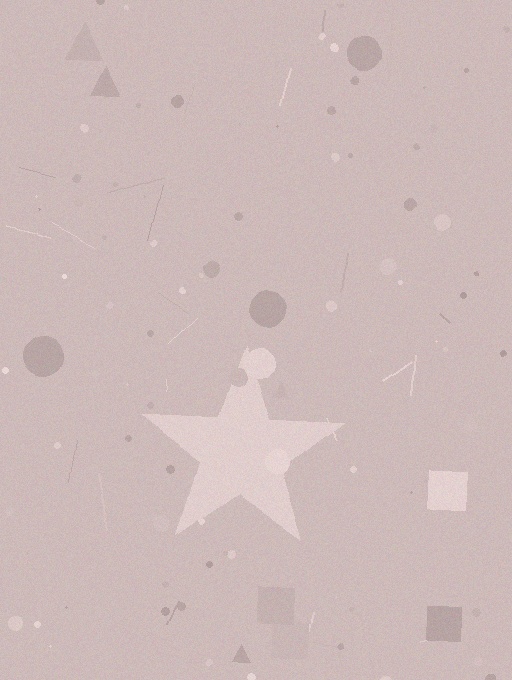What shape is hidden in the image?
A star is hidden in the image.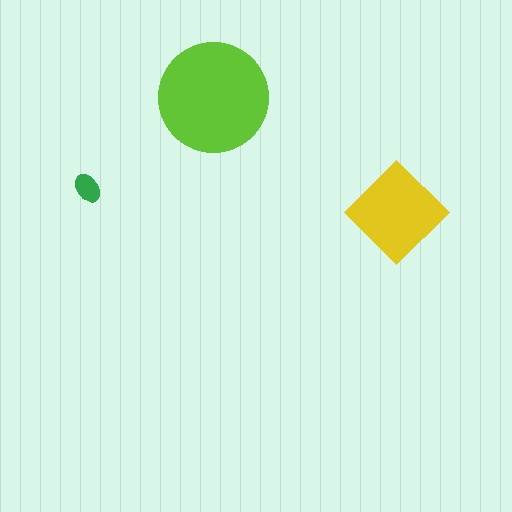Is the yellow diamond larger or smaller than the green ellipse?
Larger.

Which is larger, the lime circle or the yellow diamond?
The lime circle.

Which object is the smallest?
The green ellipse.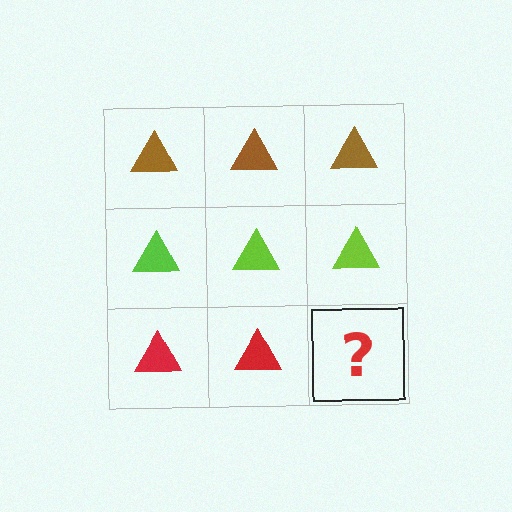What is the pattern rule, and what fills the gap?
The rule is that each row has a consistent color. The gap should be filled with a red triangle.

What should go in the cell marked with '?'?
The missing cell should contain a red triangle.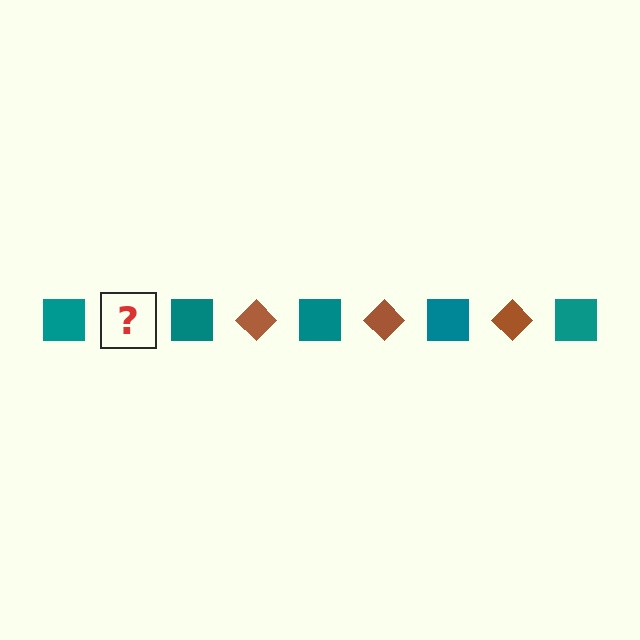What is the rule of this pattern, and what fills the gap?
The rule is that the pattern alternates between teal square and brown diamond. The gap should be filled with a brown diamond.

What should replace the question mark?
The question mark should be replaced with a brown diamond.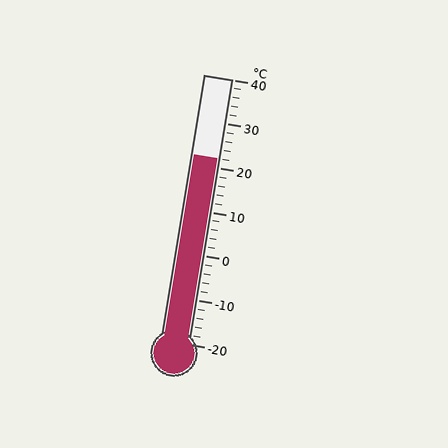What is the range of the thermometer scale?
The thermometer scale ranges from -20°C to 40°C.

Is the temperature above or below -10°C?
The temperature is above -10°C.